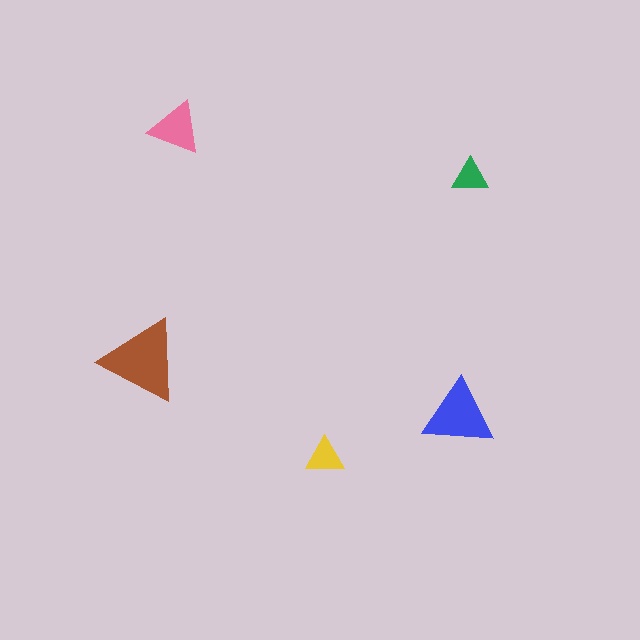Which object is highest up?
The pink triangle is topmost.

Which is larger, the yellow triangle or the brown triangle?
The brown one.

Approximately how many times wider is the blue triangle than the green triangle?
About 2 times wider.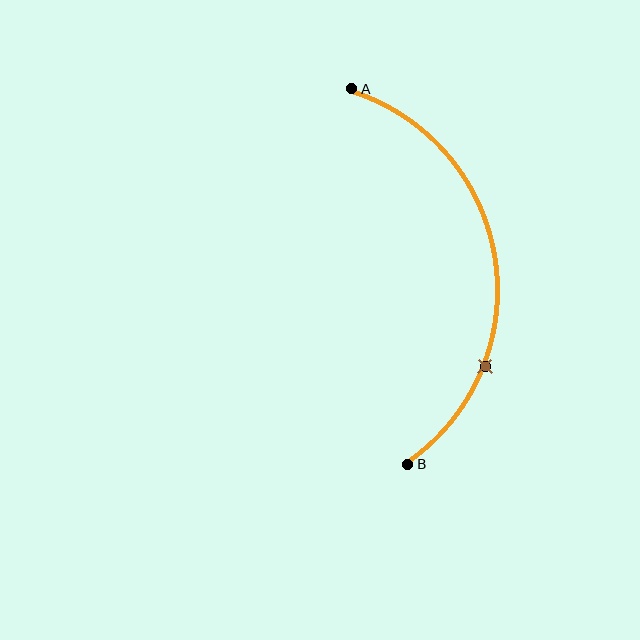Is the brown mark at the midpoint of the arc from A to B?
No. The brown mark lies on the arc but is closer to endpoint B. The arc midpoint would be at the point on the curve equidistant along the arc from both A and B.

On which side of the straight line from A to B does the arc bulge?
The arc bulges to the right of the straight line connecting A and B.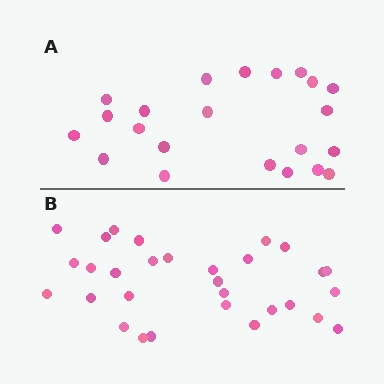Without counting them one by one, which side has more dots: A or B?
Region B (the bottom region) has more dots.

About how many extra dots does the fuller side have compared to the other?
Region B has roughly 8 or so more dots than region A.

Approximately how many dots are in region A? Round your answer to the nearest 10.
About 20 dots. (The exact count is 22, which rounds to 20.)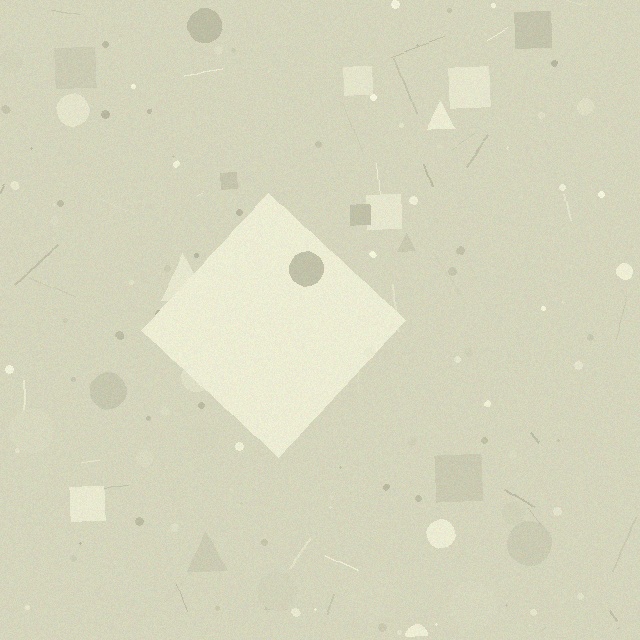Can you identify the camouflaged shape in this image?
The camouflaged shape is a diamond.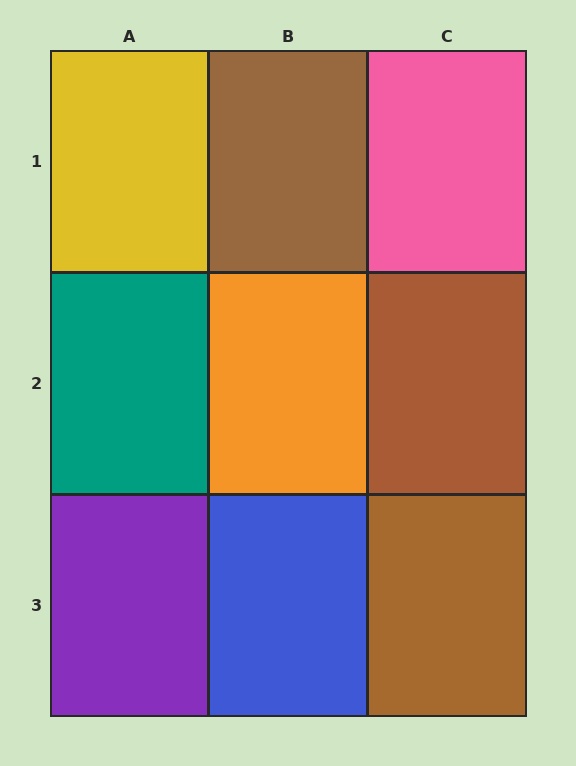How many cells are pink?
1 cell is pink.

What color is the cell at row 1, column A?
Yellow.